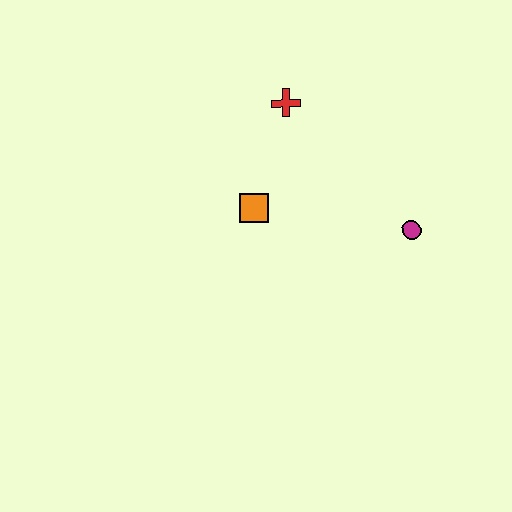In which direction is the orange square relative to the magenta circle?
The orange square is to the left of the magenta circle.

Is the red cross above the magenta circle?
Yes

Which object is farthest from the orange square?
The magenta circle is farthest from the orange square.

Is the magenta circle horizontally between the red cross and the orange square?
No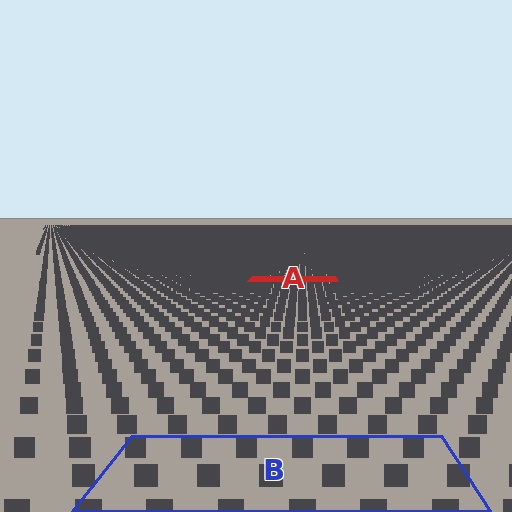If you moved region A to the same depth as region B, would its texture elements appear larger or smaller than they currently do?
They would appear larger. At a closer depth, the same texture elements are projected at a bigger on-screen size.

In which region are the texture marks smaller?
The texture marks are smaller in region A, because it is farther away.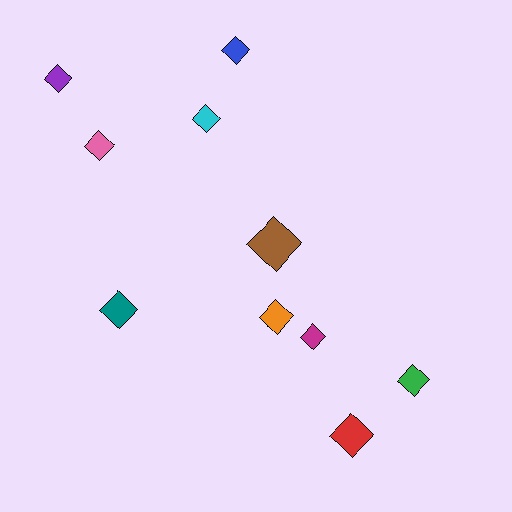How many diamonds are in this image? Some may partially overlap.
There are 10 diamonds.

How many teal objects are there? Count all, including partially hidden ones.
There is 1 teal object.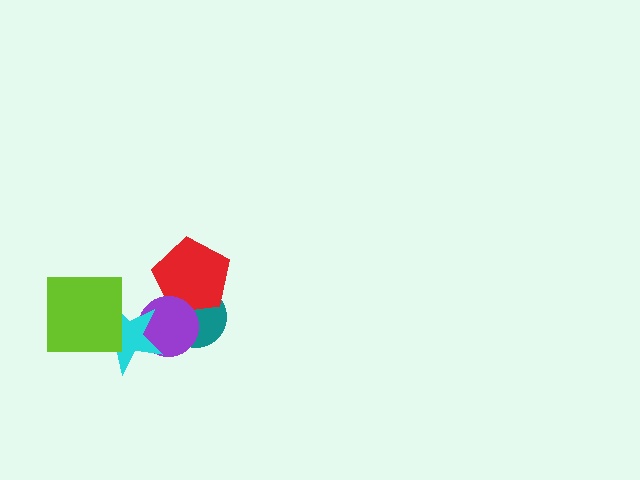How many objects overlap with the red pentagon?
2 objects overlap with the red pentagon.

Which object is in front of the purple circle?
The cyan star is in front of the purple circle.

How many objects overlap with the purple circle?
3 objects overlap with the purple circle.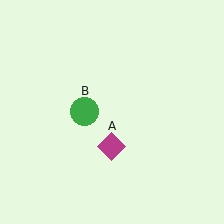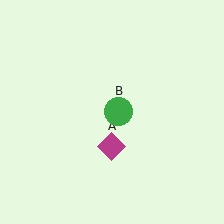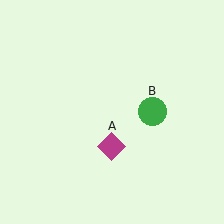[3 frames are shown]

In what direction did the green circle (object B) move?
The green circle (object B) moved right.